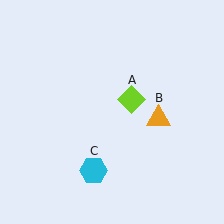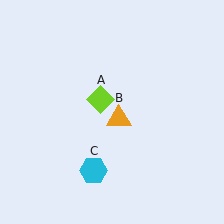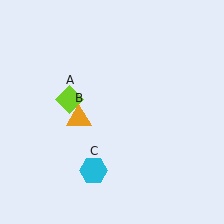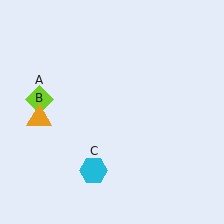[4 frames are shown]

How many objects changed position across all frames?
2 objects changed position: lime diamond (object A), orange triangle (object B).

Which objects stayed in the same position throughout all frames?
Cyan hexagon (object C) remained stationary.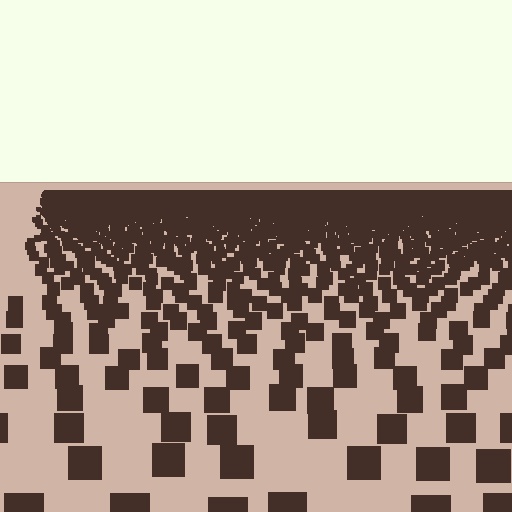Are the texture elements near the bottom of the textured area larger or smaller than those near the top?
Larger. Near the bottom, elements are closer to the viewer and appear at a bigger on-screen size.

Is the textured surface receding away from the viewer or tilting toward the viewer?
The surface is receding away from the viewer. Texture elements get smaller and denser toward the top.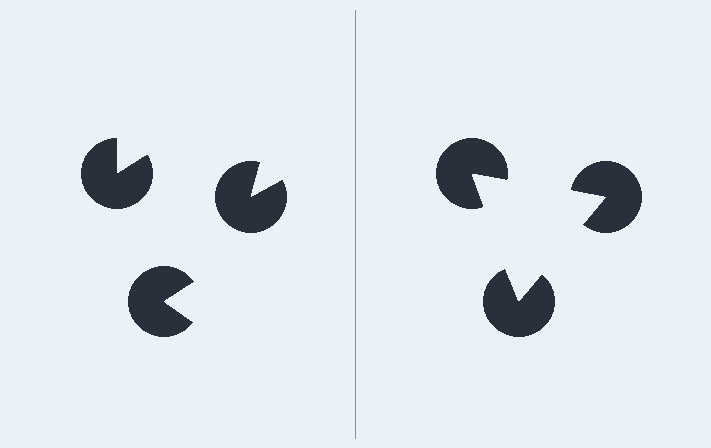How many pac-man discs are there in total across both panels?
6 — 3 on each side.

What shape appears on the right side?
An illusory triangle.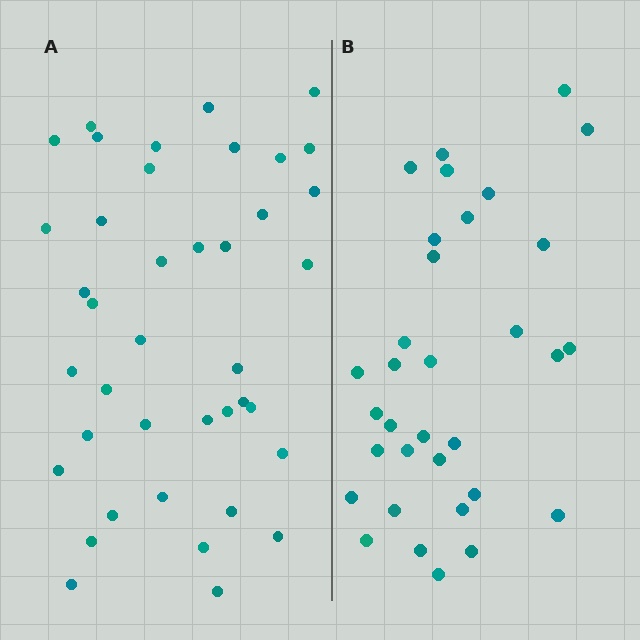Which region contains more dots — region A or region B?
Region A (the left region) has more dots.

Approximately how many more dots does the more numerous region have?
Region A has roughly 8 or so more dots than region B.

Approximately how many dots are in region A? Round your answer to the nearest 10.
About 40 dots.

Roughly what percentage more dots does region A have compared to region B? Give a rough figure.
About 20% more.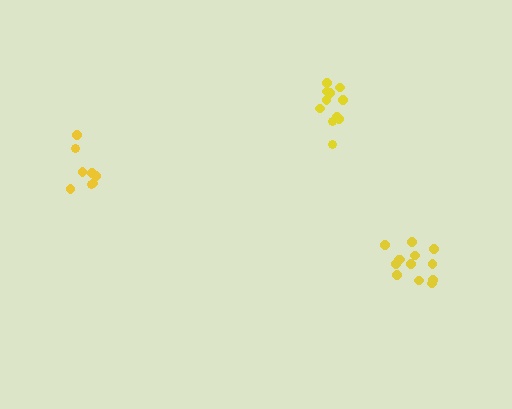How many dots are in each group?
Group 1: 8 dots, Group 2: 11 dots, Group 3: 13 dots (32 total).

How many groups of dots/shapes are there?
There are 3 groups.